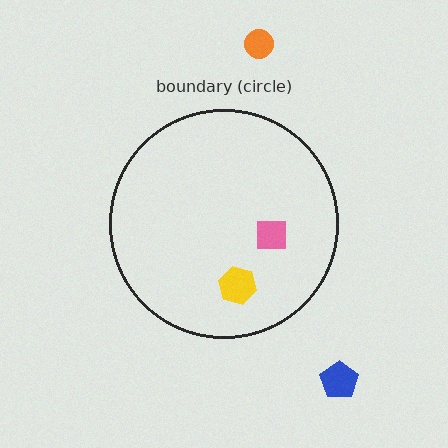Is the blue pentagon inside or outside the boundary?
Outside.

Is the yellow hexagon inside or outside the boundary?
Inside.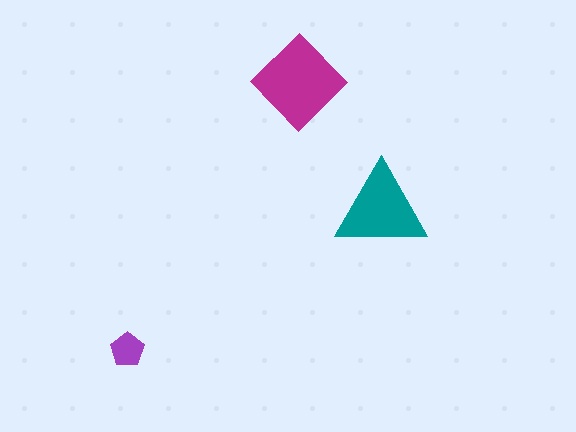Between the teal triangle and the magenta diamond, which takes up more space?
The magenta diamond.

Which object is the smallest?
The purple pentagon.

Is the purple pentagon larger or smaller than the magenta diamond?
Smaller.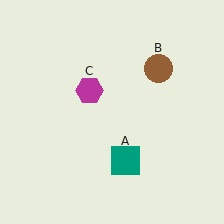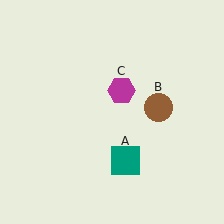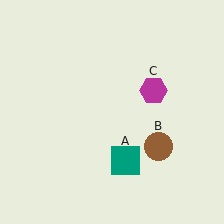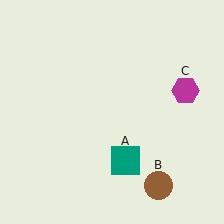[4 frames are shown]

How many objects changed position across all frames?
2 objects changed position: brown circle (object B), magenta hexagon (object C).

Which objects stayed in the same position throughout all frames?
Teal square (object A) remained stationary.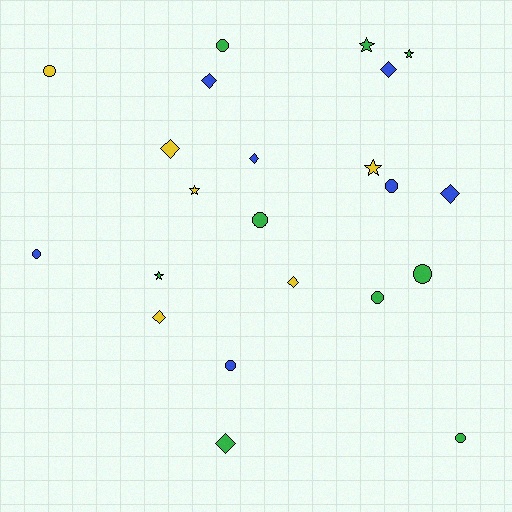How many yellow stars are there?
There are 2 yellow stars.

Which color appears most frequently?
Green, with 9 objects.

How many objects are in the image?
There are 22 objects.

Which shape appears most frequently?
Circle, with 9 objects.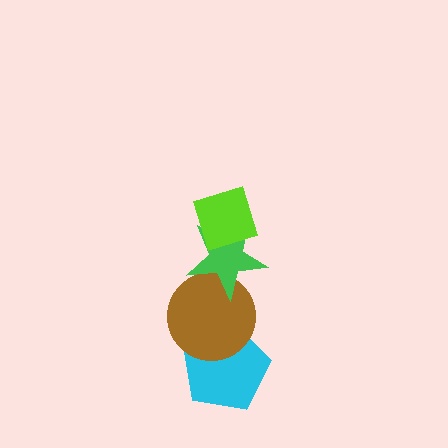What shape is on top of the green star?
The lime diamond is on top of the green star.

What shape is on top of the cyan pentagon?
The brown circle is on top of the cyan pentagon.